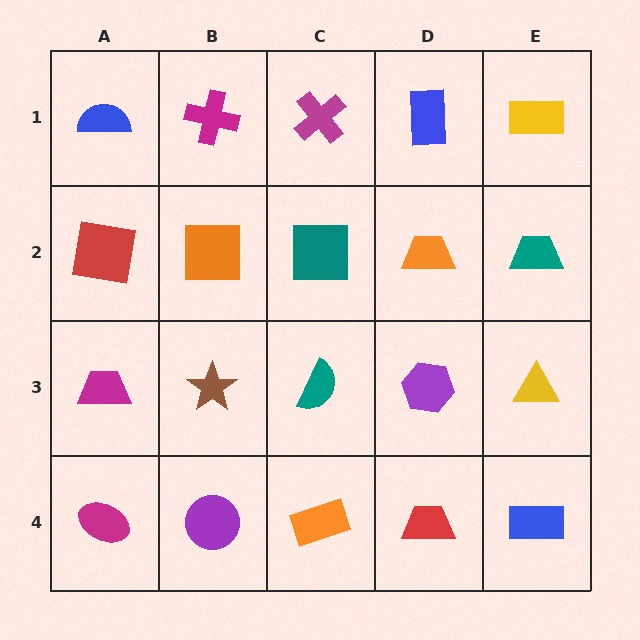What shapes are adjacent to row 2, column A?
A blue semicircle (row 1, column A), a magenta trapezoid (row 3, column A), an orange square (row 2, column B).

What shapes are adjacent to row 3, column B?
An orange square (row 2, column B), a purple circle (row 4, column B), a magenta trapezoid (row 3, column A), a teal semicircle (row 3, column C).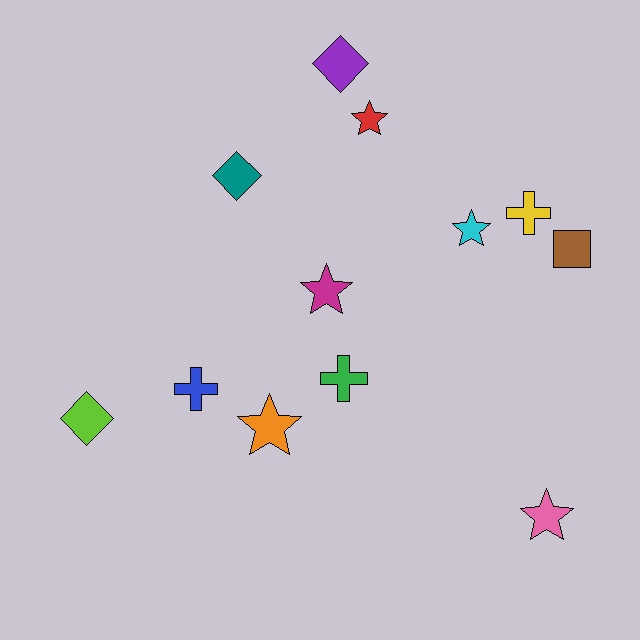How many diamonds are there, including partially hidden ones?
There are 3 diamonds.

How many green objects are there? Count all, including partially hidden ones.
There is 1 green object.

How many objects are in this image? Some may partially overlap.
There are 12 objects.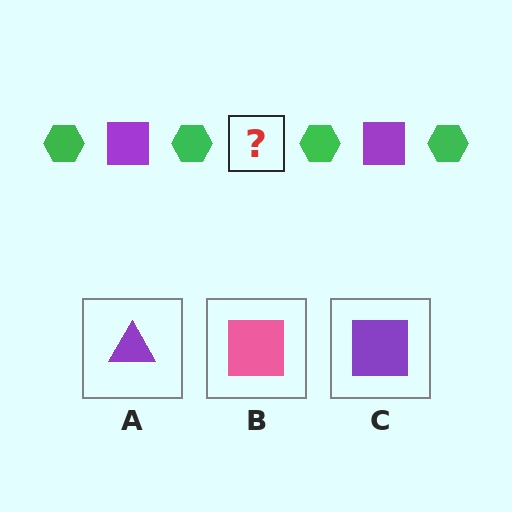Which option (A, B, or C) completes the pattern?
C.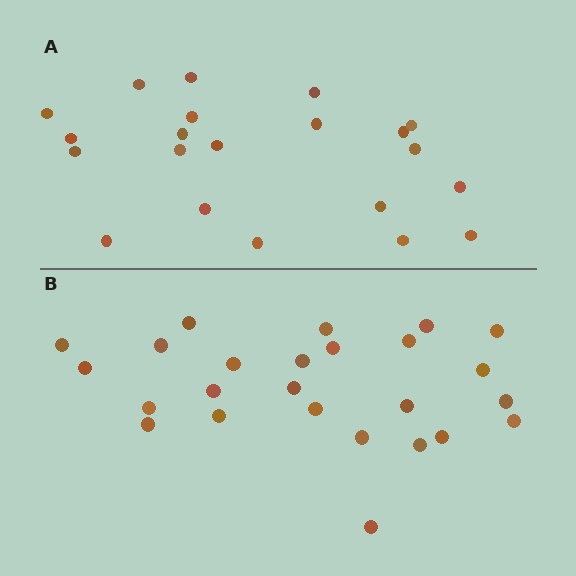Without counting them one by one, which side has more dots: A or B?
Region B (the bottom region) has more dots.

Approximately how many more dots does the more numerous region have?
Region B has about 4 more dots than region A.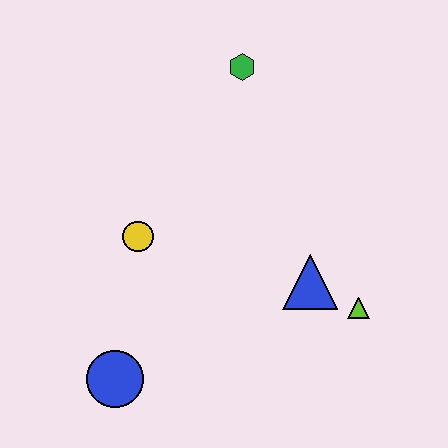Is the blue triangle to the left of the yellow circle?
No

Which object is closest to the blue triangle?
The lime triangle is closest to the blue triangle.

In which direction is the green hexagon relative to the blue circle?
The green hexagon is above the blue circle.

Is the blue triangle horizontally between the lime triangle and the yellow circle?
Yes